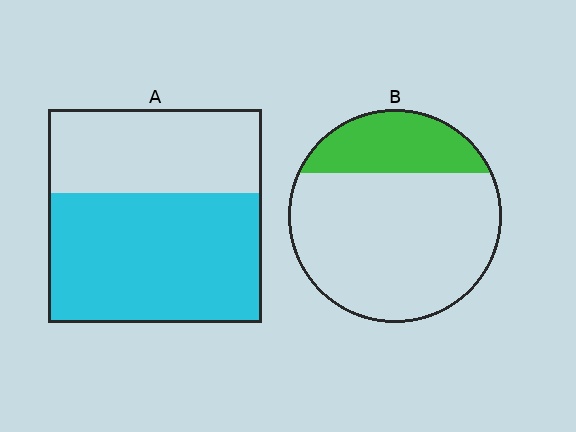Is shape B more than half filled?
No.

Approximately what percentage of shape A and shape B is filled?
A is approximately 60% and B is approximately 25%.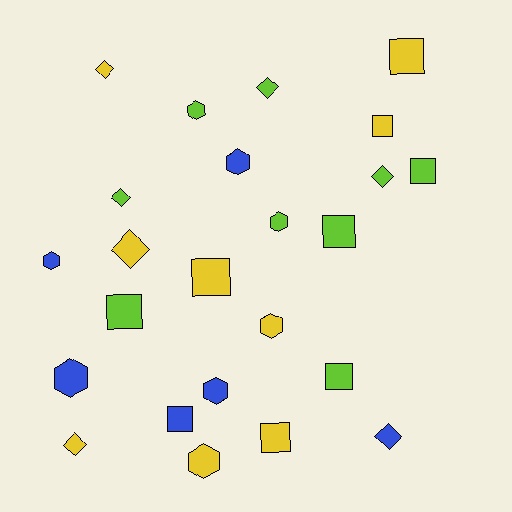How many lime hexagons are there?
There are 2 lime hexagons.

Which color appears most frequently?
Lime, with 9 objects.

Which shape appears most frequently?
Square, with 9 objects.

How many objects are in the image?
There are 24 objects.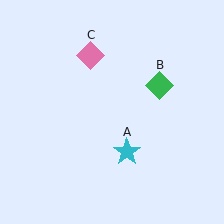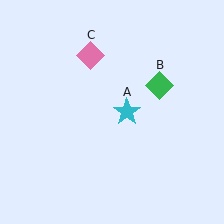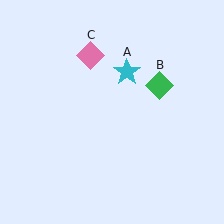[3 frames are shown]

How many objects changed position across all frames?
1 object changed position: cyan star (object A).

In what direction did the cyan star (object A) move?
The cyan star (object A) moved up.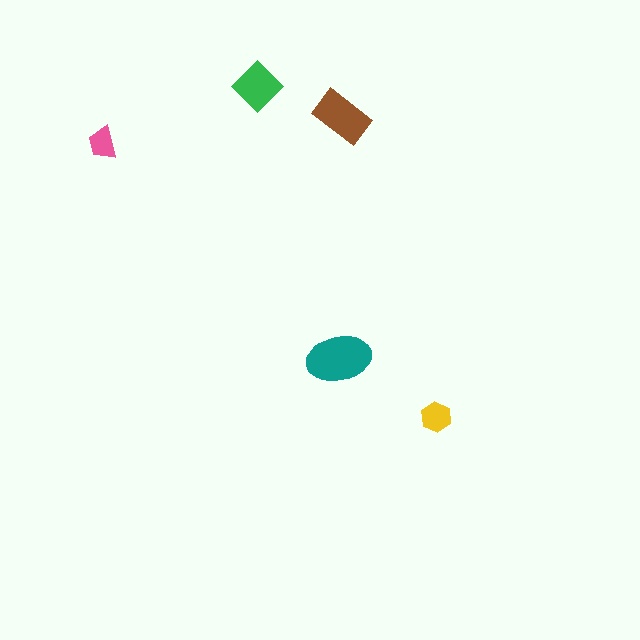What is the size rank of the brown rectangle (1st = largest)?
2nd.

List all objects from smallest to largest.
The pink trapezoid, the yellow hexagon, the green diamond, the brown rectangle, the teal ellipse.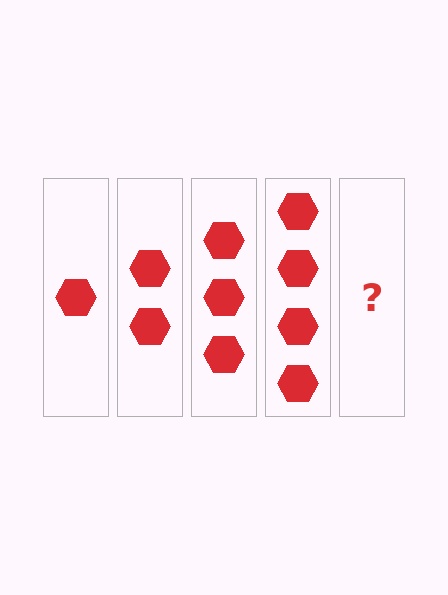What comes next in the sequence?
The next element should be 5 hexagons.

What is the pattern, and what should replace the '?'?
The pattern is that each step adds one more hexagon. The '?' should be 5 hexagons.